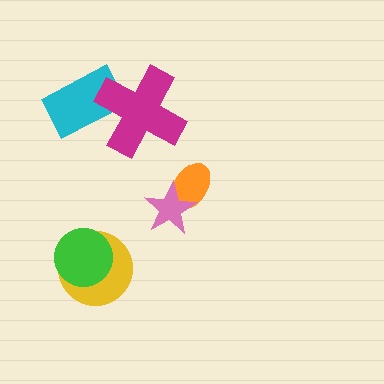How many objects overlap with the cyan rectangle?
1 object overlaps with the cyan rectangle.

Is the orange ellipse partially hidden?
Yes, it is partially covered by another shape.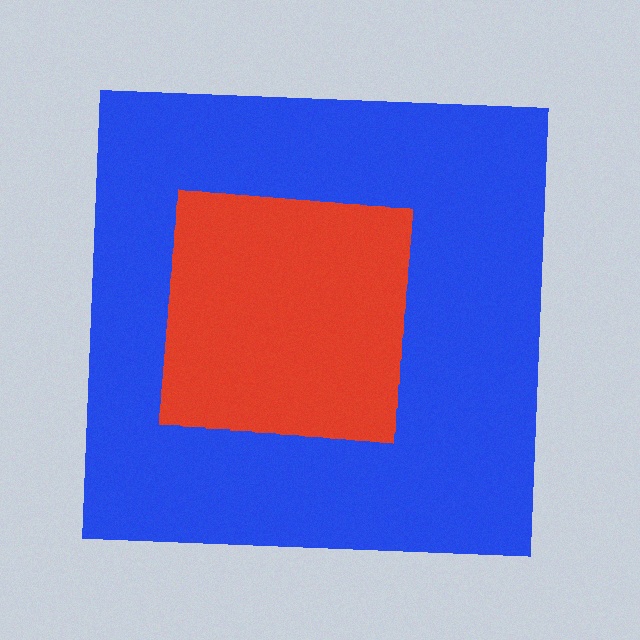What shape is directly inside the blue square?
The red square.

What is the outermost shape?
The blue square.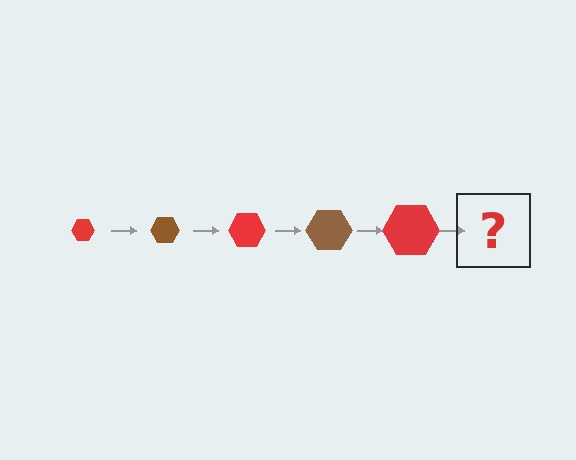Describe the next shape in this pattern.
It should be a brown hexagon, larger than the previous one.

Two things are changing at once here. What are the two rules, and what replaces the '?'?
The two rules are that the hexagon grows larger each step and the color cycles through red and brown. The '?' should be a brown hexagon, larger than the previous one.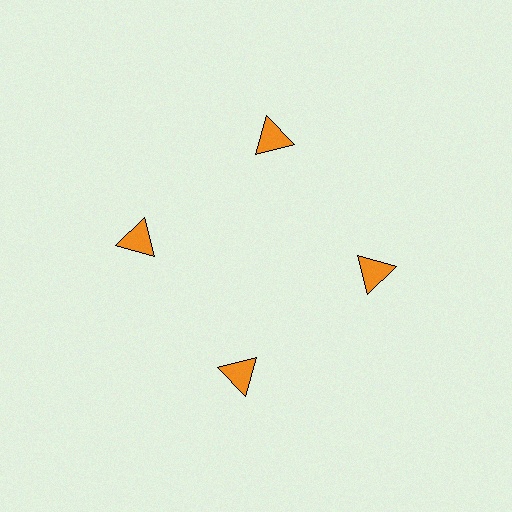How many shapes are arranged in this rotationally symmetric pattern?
There are 4 shapes, arranged in 4 groups of 1.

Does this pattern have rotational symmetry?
Yes, this pattern has 4-fold rotational symmetry. It looks the same after rotating 90 degrees around the center.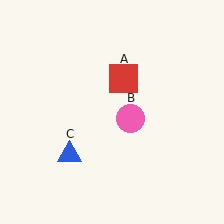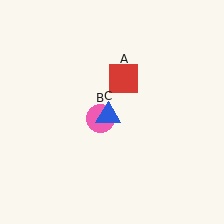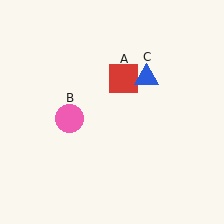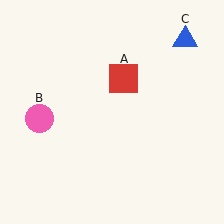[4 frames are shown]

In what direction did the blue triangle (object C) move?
The blue triangle (object C) moved up and to the right.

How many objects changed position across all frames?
2 objects changed position: pink circle (object B), blue triangle (object C).